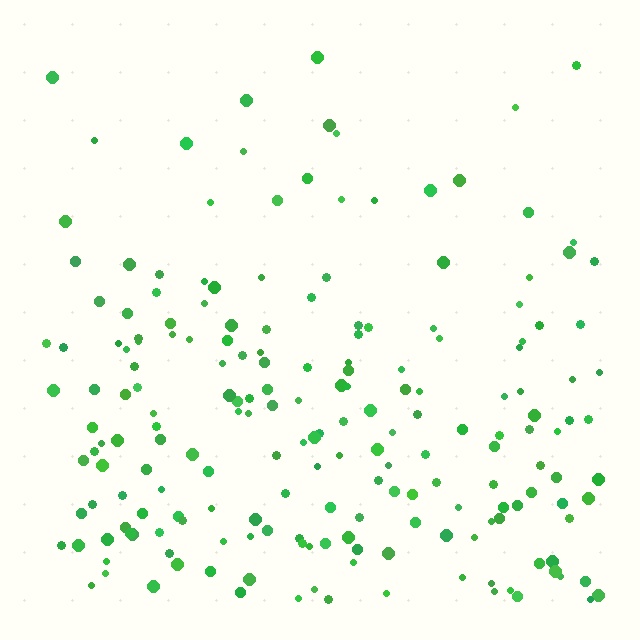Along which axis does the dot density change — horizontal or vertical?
Vertical.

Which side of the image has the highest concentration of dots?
The bottom.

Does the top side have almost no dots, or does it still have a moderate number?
Still a moderate number, just noticeably fewer than the bottom.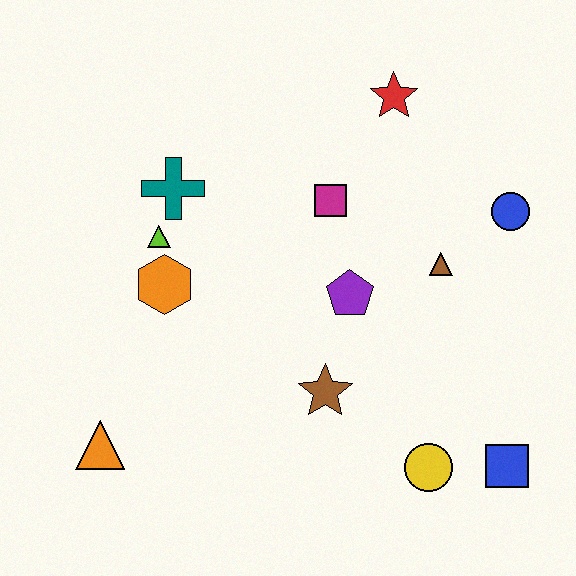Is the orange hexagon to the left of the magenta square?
Yes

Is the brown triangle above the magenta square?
No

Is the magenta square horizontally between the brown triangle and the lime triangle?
Yes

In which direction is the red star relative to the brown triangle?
The red star is above the brown triangle.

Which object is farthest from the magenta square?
The orange triangle is farthest from the magenta square.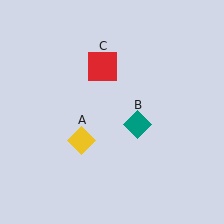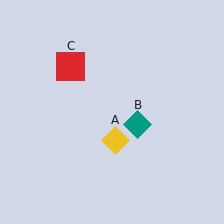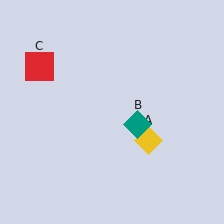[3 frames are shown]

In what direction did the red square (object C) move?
The red square (object C) moved left.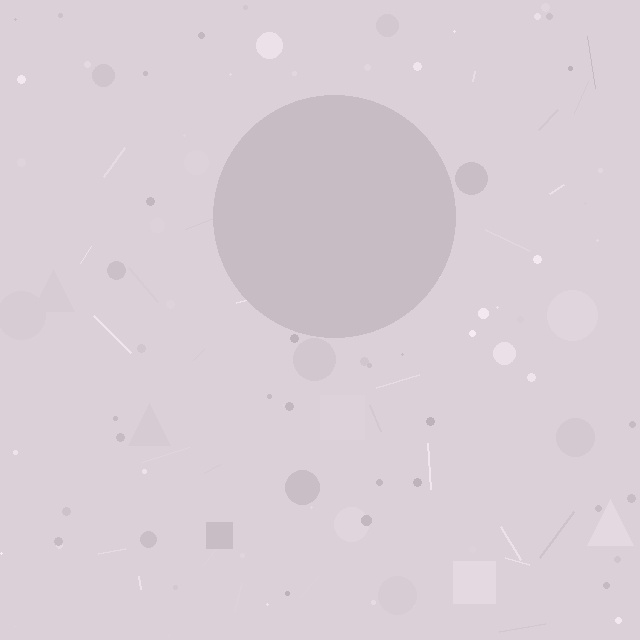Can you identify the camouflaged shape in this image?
The camouflaged shape is a circle.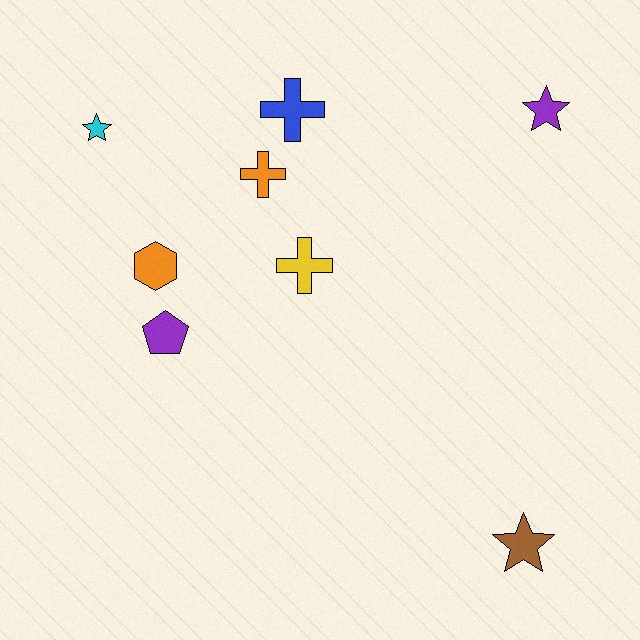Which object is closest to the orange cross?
The blue cross is closest to the orange cross.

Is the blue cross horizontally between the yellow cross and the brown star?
No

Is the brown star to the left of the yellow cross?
No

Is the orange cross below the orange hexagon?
No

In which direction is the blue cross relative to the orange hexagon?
The blue cross is above the orange hexagon.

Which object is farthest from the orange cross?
The brown star is farthest from the orange cross.